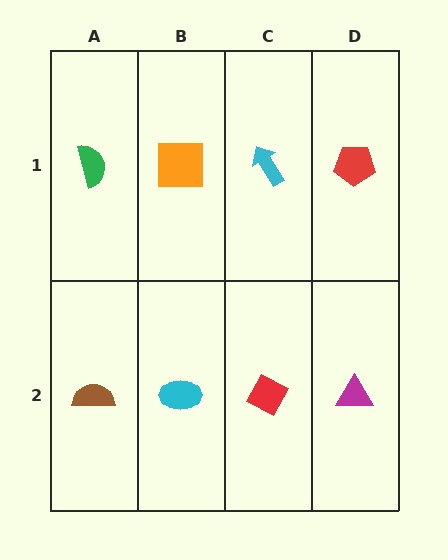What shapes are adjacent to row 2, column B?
An orange square (row 1, column B), a brown semicircle (row 2, column A), a red diamond (row 2, column C).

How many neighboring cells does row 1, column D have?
2.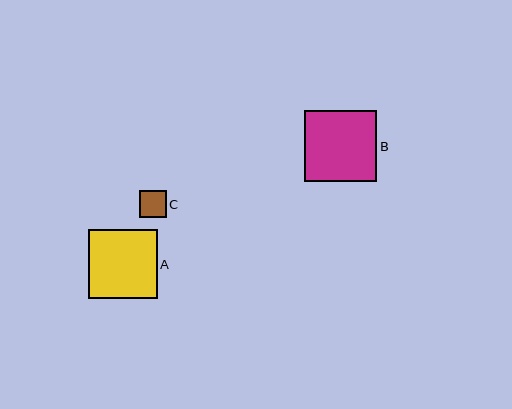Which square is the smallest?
Square C is the smallest with a size of approximately 27 pixels.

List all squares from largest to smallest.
From largest to smallest: B, A, C.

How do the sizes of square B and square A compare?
Square B and square A are approximately the same size.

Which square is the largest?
Square B is the largest with a size of approximately 72 pixels.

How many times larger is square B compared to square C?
Square B is approximately 2.7 times the size of square C.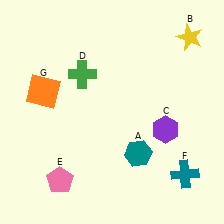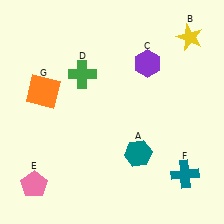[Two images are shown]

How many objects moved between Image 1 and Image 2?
2 objects moved between the two images.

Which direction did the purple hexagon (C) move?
The purple hexagon (C) moved up.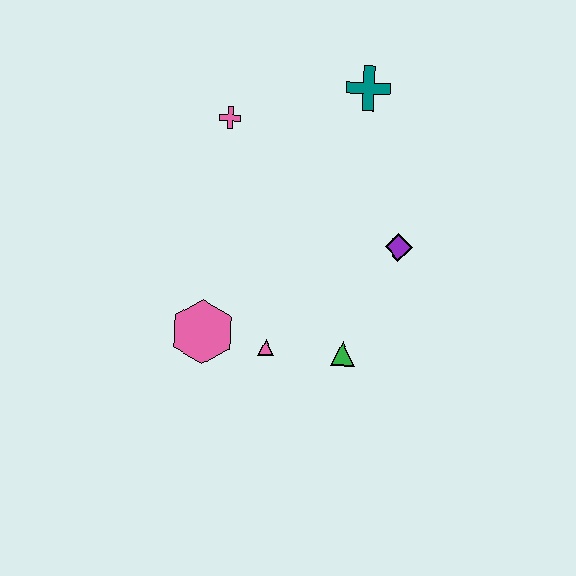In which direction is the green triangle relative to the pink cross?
The green triangle is below the pink cross.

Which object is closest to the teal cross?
The pink cross is closest to the teal cross.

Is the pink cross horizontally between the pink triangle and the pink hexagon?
Yes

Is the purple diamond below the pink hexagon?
No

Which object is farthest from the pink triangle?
The teal cross is farthest from the pink triangle.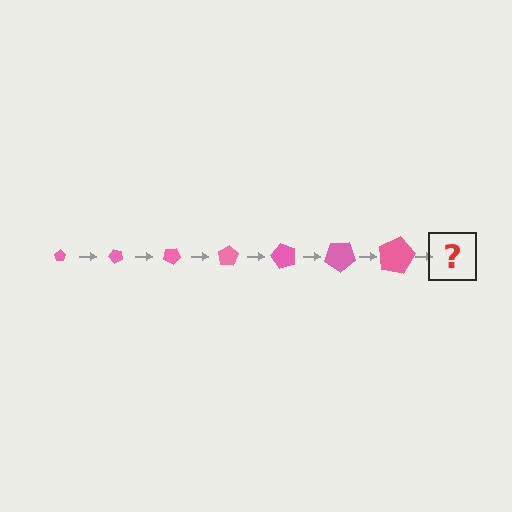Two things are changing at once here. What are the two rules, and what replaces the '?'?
The two rules are that the pentagon grows larger each step and it rotates 50 degrees each step. The '?' should be a pentagon, larger than the previous one and rotated 350 degrees from the start.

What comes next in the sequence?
The next element should be a pentagon, larger than the previous one and rotated 350 degrees from the start.